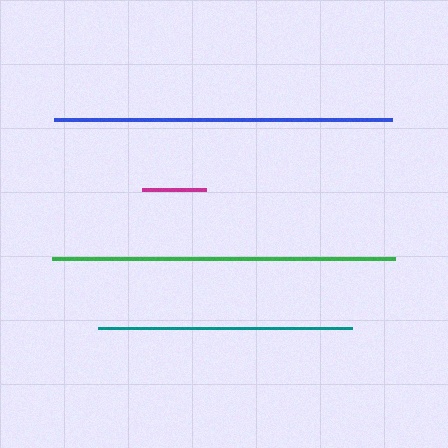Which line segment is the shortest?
The magenta line is the shortest at approximately 64 pixels.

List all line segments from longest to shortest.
From longest to shortest: green, blue, teal, magenta.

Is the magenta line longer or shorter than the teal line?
The teal line is longer than the magenta line.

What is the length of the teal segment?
The teal segment is approximately 254 pixels long.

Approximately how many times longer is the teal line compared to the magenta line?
The teal line is approximately 4.0 times the length of the magenta line.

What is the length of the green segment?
The green segment is approximately 343 pixels long.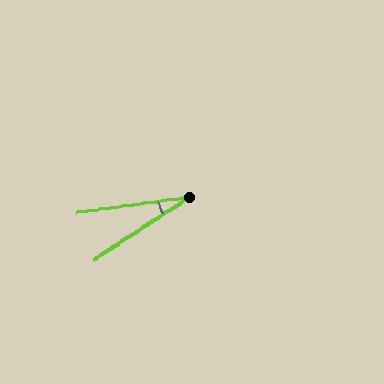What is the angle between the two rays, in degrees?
Approximately 26 degrees.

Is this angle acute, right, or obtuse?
It is acute.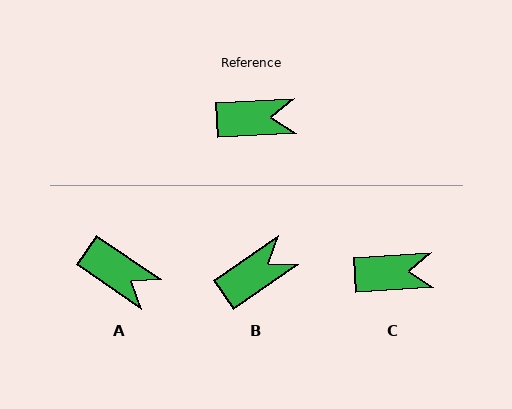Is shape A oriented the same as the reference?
No, it is off by about 38 degrees.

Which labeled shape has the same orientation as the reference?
C.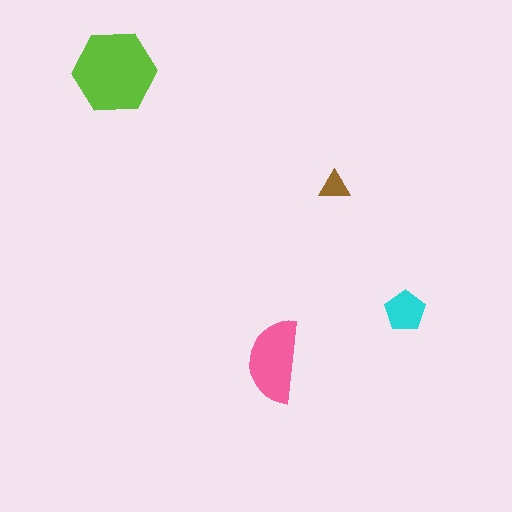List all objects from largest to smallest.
The lime hexagon, the pink semicircle, the cyan pentagon, the brown triangle.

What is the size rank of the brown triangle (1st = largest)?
4th.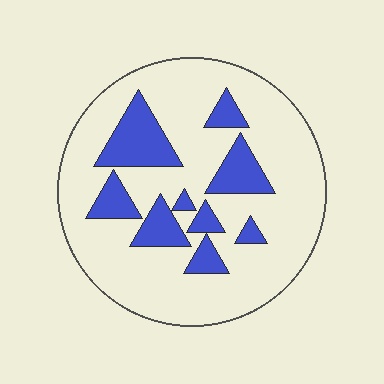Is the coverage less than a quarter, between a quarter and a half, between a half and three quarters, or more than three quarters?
Less than a quarter.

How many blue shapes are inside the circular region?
9.